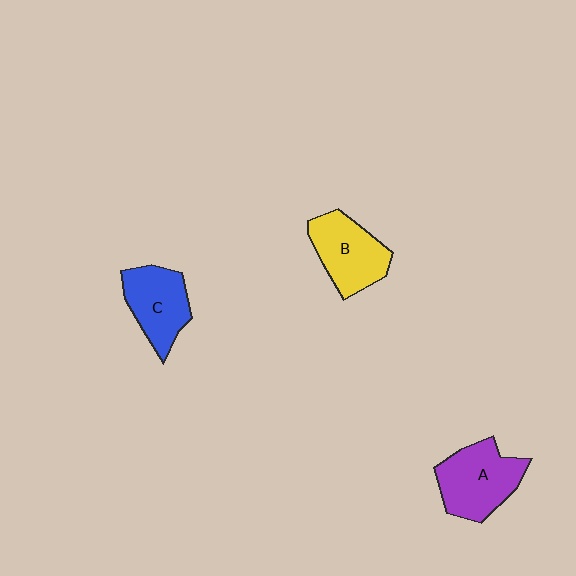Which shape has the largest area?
Shape A (purple).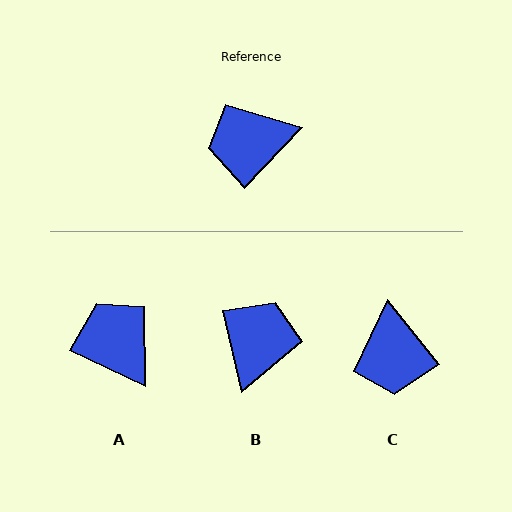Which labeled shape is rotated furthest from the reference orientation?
B, about 124 degrees away.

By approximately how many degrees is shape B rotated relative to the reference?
Approximately 124 degrees clockwise.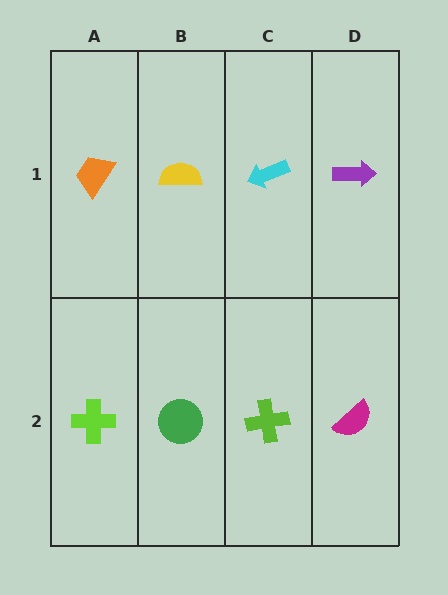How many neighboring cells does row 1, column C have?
3.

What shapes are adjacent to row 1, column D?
A magenta semicircle (row 2, column D), a cyan arrow (row 1, column C).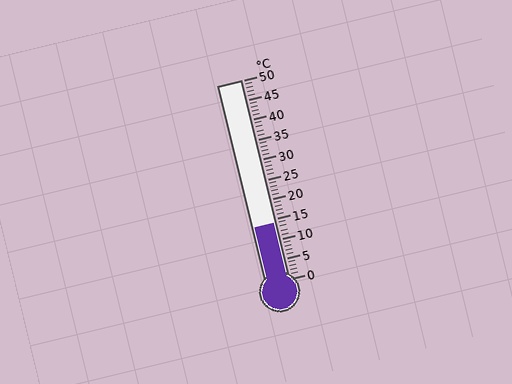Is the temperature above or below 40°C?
The temperature is below 40°C.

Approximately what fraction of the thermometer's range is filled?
The thermometer is filled to approximately 30% of its range.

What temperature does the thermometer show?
The thermometer shows approximately 14°C.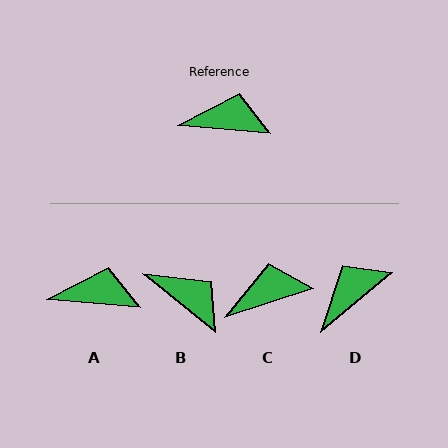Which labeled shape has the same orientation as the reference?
A.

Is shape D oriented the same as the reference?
No, it is off by about 44 degrees.